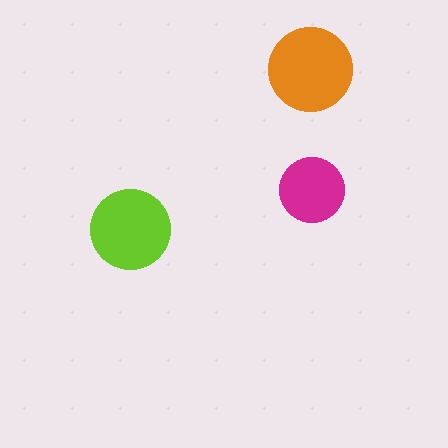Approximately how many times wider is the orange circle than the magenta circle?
About 1.5 times wider.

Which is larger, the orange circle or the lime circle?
The orange one.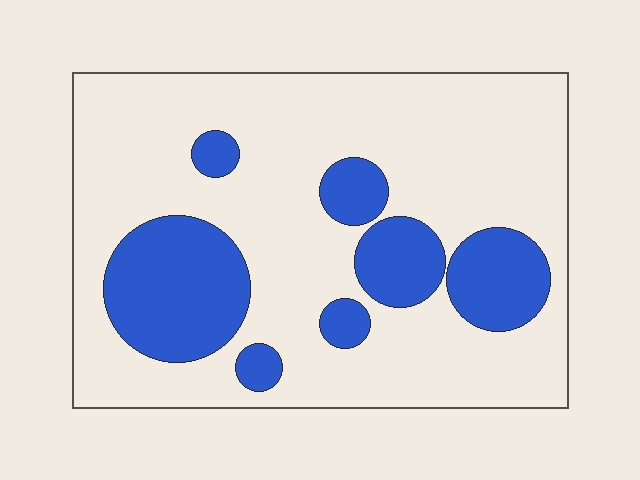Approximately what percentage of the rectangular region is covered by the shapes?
Approximately 25%.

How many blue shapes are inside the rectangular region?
7.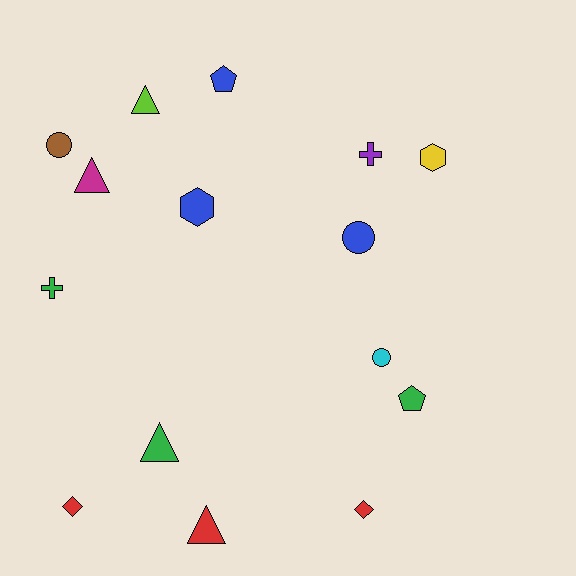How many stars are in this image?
There are no stars.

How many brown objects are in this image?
There is 1 brown object.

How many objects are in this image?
There are 15 objects.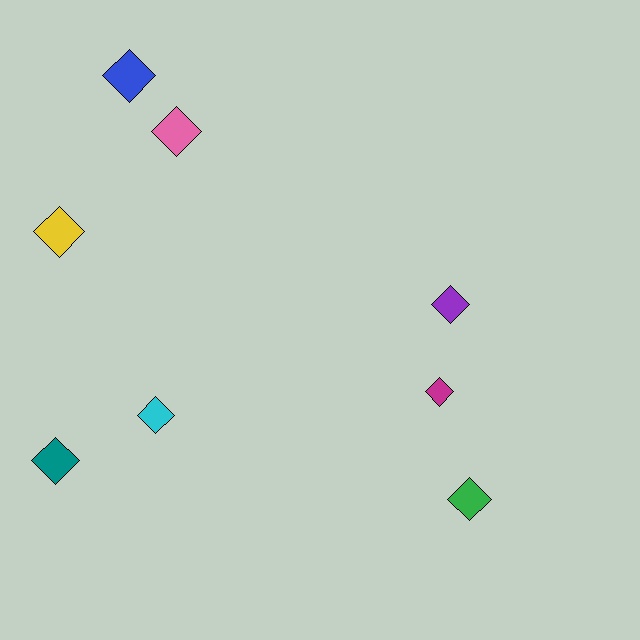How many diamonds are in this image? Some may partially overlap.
There are 8 diamonds.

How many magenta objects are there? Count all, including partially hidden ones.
There is 1 magenta object.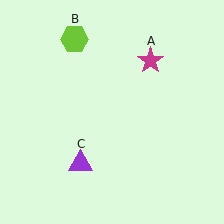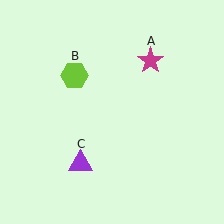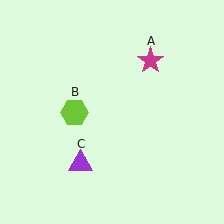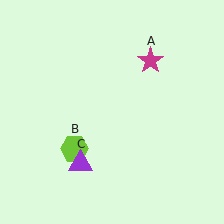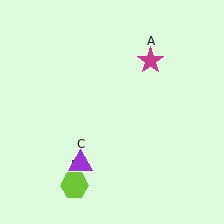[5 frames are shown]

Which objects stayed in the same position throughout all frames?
Magenta star (object A) and purple triangle (object C) remained stationary.